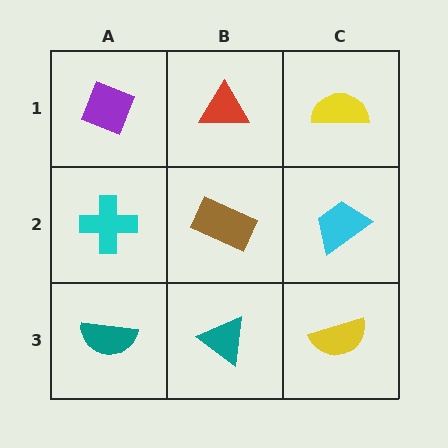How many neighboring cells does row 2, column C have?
3.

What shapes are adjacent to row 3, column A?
A cyan cross (row 2, column A), a teal triangle (row 3, column B).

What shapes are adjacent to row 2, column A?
A purple diamond (row 1, column A), a teal semicircle (row 3, column A), a brown rectangle (row 2, column B).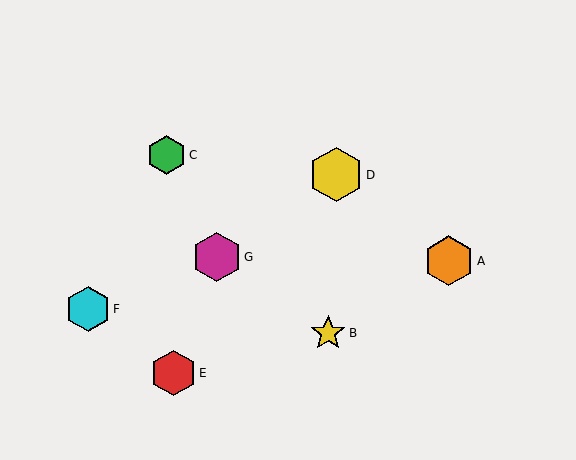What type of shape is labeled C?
Shape C is a green hexagon.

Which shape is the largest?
The yellow hexagon (labeled D) is the largest.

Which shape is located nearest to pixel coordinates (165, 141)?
The green hexagon (labeled C) at (167, 155) is nearest to that location.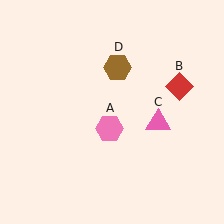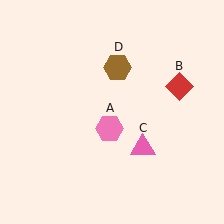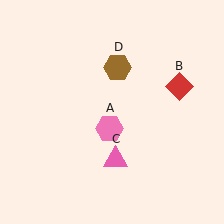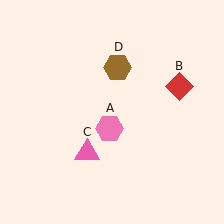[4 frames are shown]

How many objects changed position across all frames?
1 object changed position: pink triangle (object C).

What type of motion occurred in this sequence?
The pink triangle (object C) rotated clockwise around the center of the scene.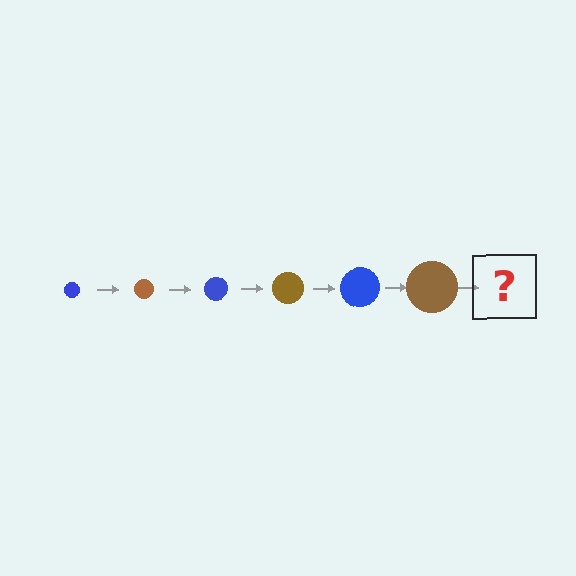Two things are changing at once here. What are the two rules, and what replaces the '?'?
The two rules are that the circle grows larger each step and the color cycles through blue and brown. The '?' should be a blue circle, larger than the previous one.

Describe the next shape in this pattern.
It should be a blue circle, larger than the previous one.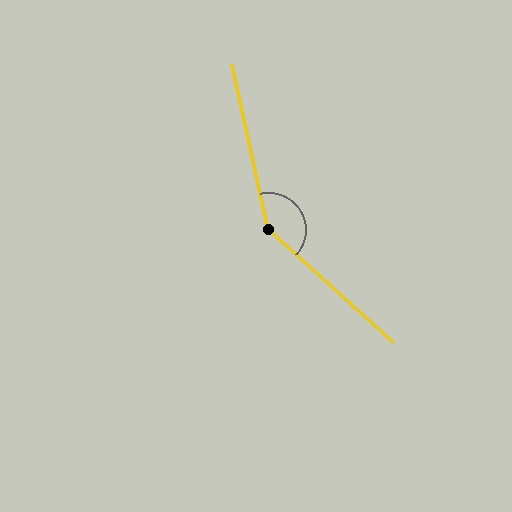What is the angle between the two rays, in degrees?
Approximately 144 degrees.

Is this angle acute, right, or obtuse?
It is obtuse.